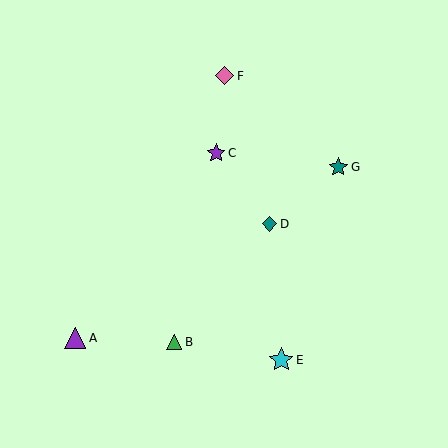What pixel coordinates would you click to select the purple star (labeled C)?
Click at (216, 153) to select the purple star C.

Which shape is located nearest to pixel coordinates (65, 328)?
The purple triangle (labeled A) at (75, 338) is nearest to that location.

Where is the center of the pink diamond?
The center of the pink diamond is at (225, 76).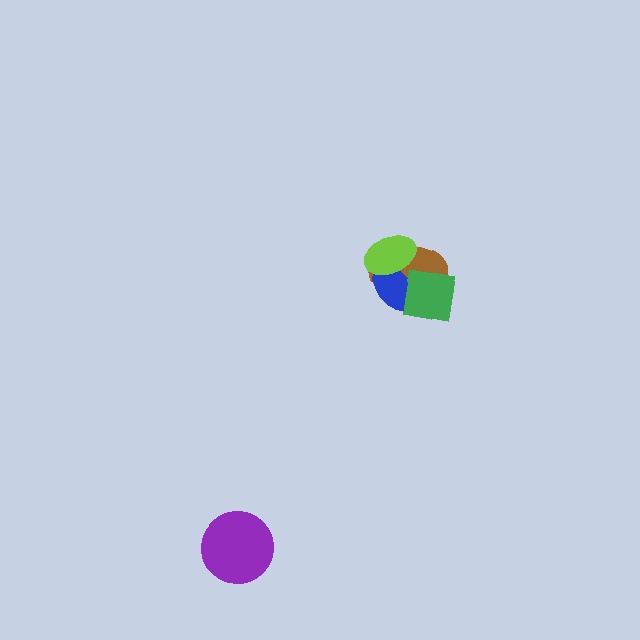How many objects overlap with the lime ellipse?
2 objects overlap with the lime ellipse.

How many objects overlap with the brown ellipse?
3 objects overlap with the brown ellipse.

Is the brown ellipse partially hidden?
Yes, it is partially covered by another shape.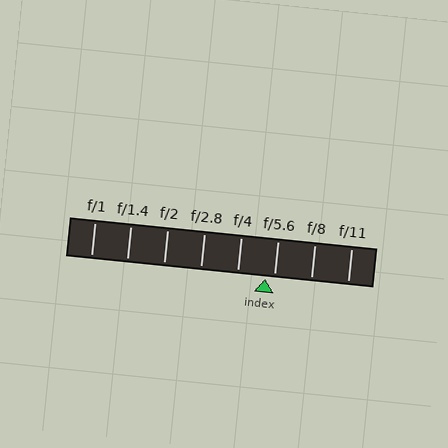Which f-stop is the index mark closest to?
The index mark is closest to f/5.6.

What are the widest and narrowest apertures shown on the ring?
The widest aperture shown is f/1 and the narrowest is f/11.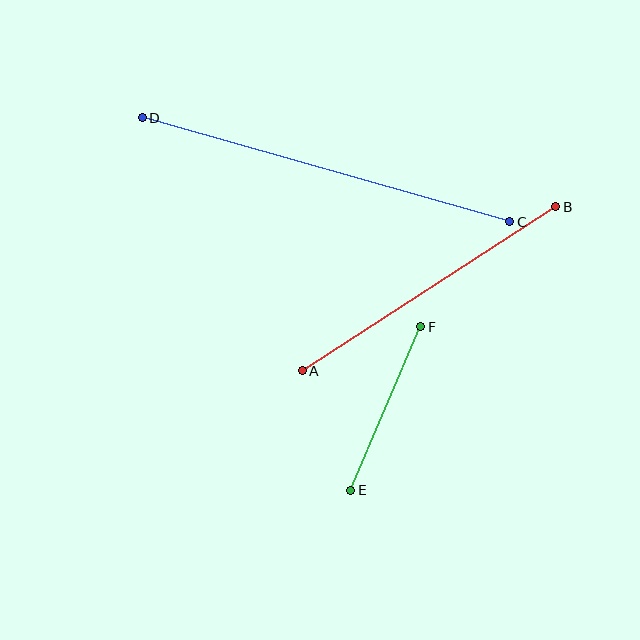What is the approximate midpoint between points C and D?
The midpoint is at approximately (326, 170) pixels.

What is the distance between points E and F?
The distance is approximately 178 pixels.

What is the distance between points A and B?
The distance is approximately 302 pixels.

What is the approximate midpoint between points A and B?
The midpoint is at approximately (429, 289) pixels.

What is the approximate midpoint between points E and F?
The midpoint is at approximately (386, 408) pixels.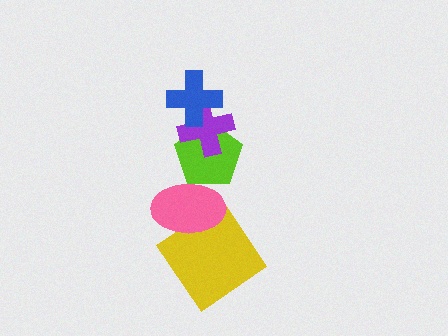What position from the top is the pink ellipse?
The pink ellipse is 4th from the top.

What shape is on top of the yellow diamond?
The pink ellipse is on top of the yellow diamond.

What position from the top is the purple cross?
The purple cross is 2nd from the top.